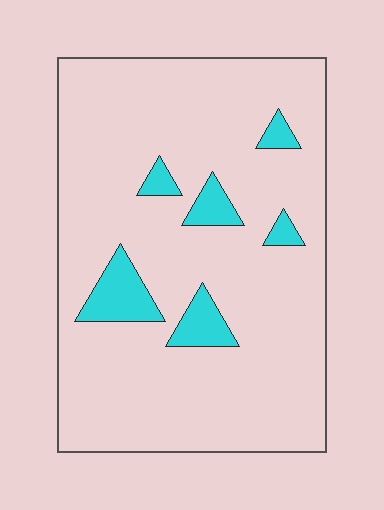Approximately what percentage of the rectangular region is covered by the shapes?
Approximately 10%.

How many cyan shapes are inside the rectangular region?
6.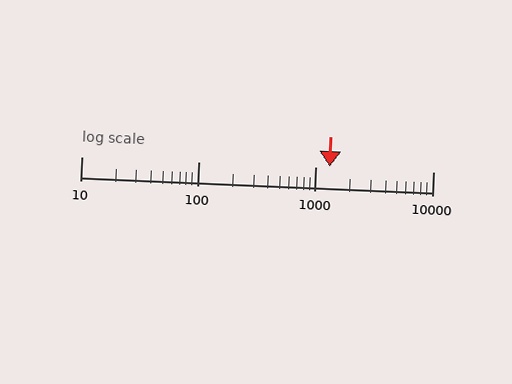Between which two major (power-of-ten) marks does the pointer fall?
The pointer is between 1000 and 10000.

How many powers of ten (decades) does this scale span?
The scale spans 3 decades, from 10 to 10000.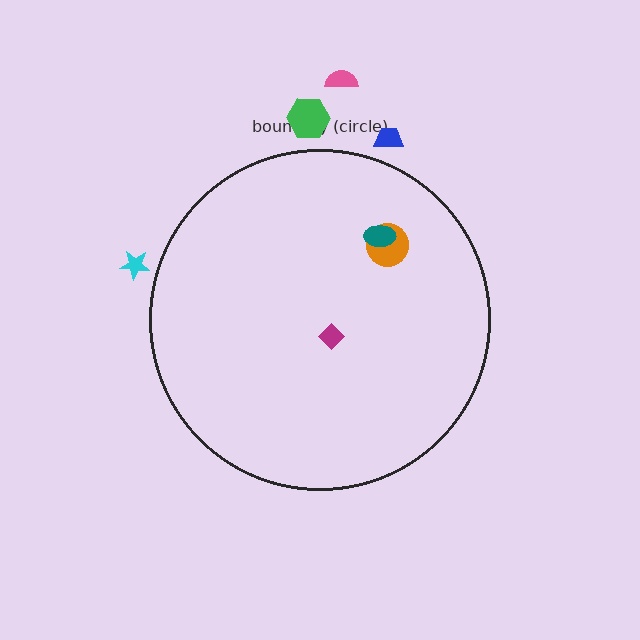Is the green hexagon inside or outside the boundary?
Outside.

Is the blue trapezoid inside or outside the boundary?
Outside.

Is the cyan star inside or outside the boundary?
Outside.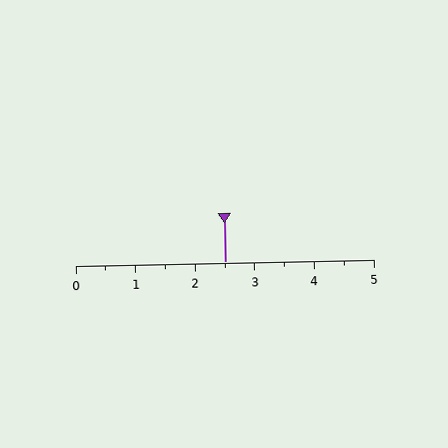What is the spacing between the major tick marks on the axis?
The major ticks are spaced 1 apart.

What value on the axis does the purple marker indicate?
The marker indicates approximately 2.5.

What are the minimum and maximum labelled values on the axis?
The axis runs from 0 to 5.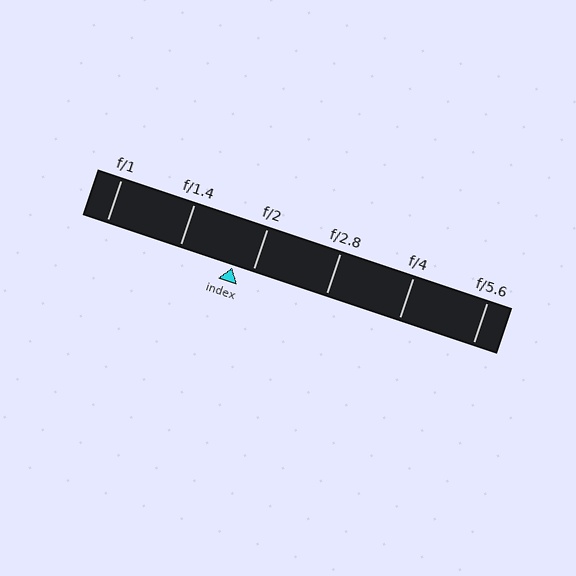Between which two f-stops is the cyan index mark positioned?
The index mark is between f/1.4 and f/2.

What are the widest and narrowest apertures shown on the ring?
The widest aperture shown is f/1 and the narrowest is f/5.6.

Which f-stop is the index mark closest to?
The index mark is closest to f/2.